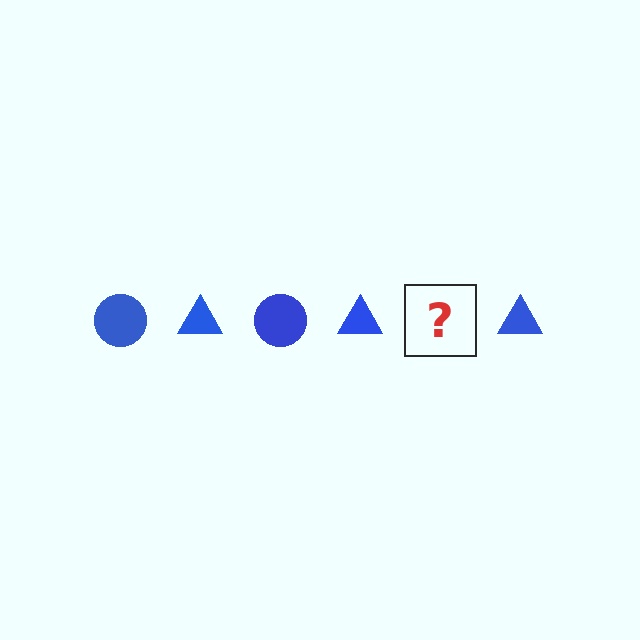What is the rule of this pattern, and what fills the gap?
The rule is that the pattern cycles through circle, triangle shapes in blue. The gap should be filled with a blue circle.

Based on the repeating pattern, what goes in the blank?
The blank should be a blue circle.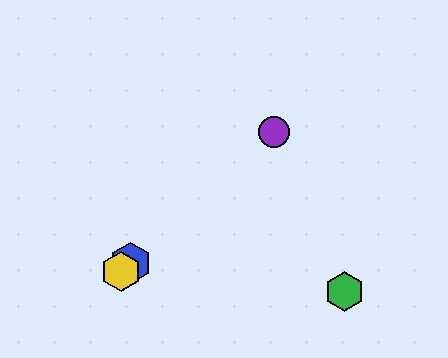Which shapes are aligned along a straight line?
The red hexagon, the blue hexagon, the yellow hexagon, the purple circle are aligned along a straight line.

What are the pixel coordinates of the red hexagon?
The red hexagon is at (118, 275).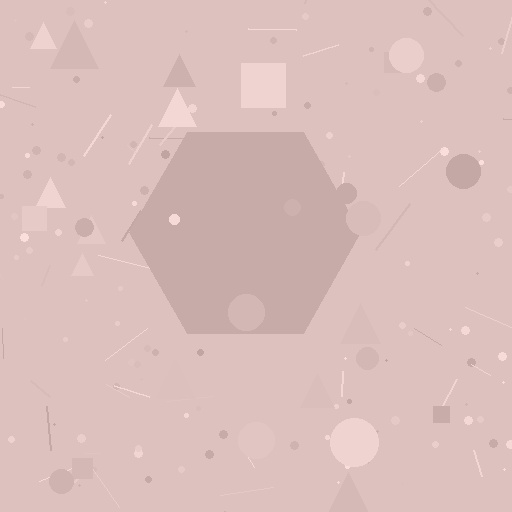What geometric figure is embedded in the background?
A hexagon is embedded in the background.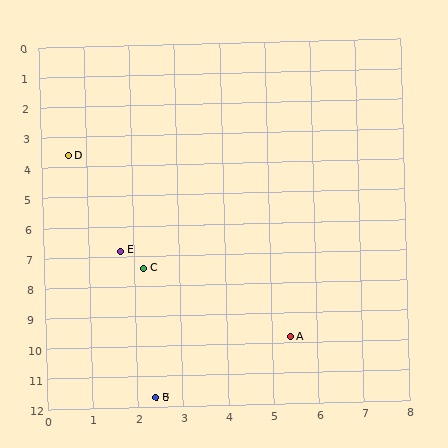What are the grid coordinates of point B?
Point B is at approximately (2.4, 11.7).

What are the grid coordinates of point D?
Point D is at approximately (0.6, 3.6).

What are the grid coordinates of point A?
Point A is at approximately (5.4, 9.8).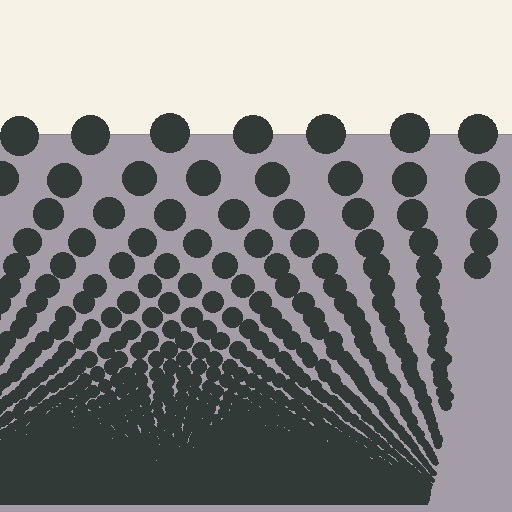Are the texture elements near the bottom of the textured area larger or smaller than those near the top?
Smaller. The gradient is inverted — elements near the bottom are smaller and denser.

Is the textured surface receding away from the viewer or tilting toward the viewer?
The surface appears to tilt toward the viewer. Texture elements get larger and sparser toward the top.